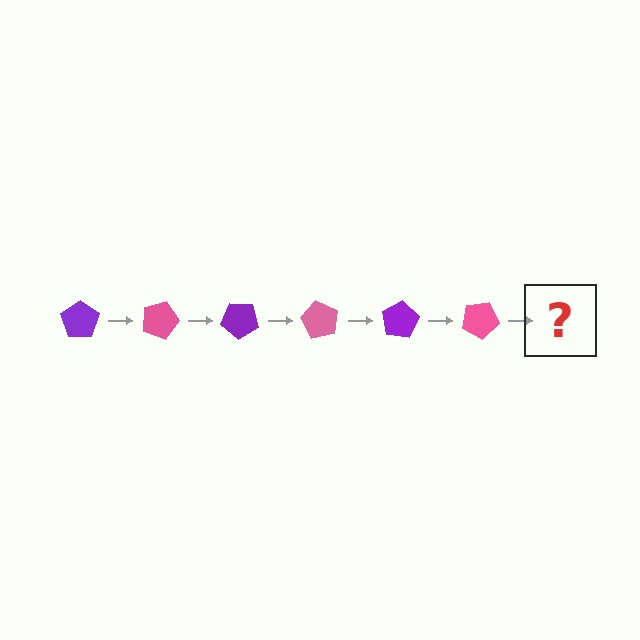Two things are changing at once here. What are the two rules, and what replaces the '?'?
The two rules are that it rotates 20 degrees each step and the color cycles through purple and pink. The '?' should be a purple pentagon, rotated 120 degrees from the start.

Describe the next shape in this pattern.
It should be a purple pentagon, rotated 120 degrees from the start.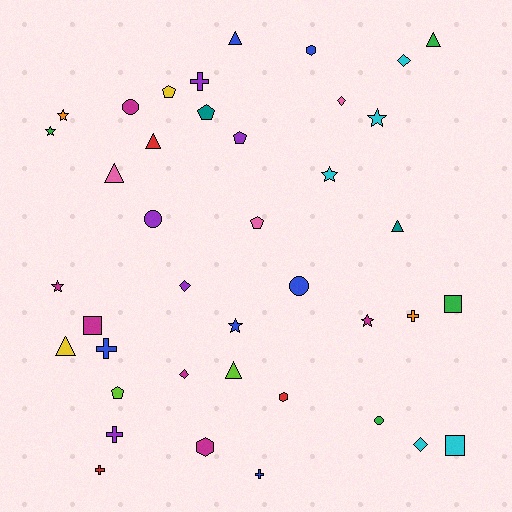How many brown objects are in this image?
There are no brown objects.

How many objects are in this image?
There are 40 objects.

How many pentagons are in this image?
There are 5 pentagons.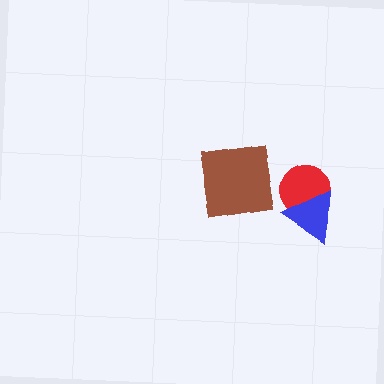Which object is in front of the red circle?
The blue triangle is in front of the red circle.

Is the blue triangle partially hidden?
No, no other shape covers it.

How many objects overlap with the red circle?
1 object overlaps with the red circle.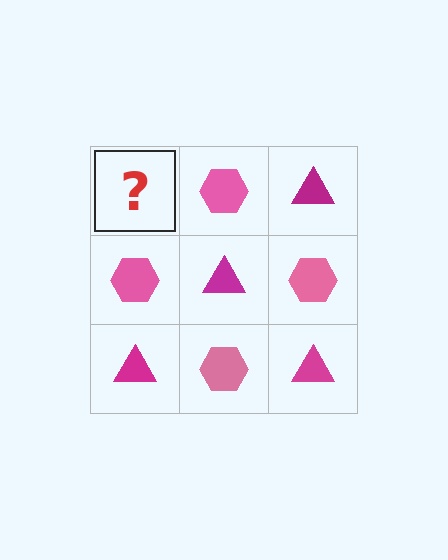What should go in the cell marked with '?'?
The missing cell should contain a magenta triangle.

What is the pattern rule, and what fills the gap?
The rule is that it alternates magenta triangle and pink hexagon in a checkerboard pattern. The gap should be filled with a magenta triangle.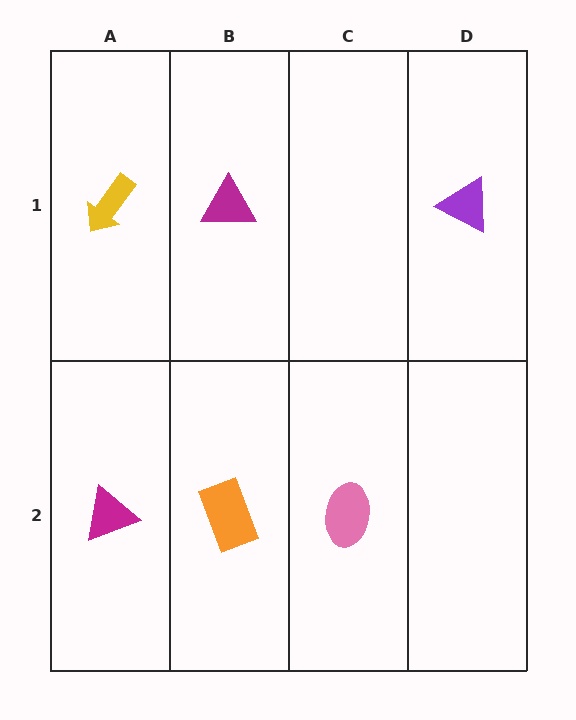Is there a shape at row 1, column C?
No, that cell is empty.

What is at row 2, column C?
A pink ellipse.